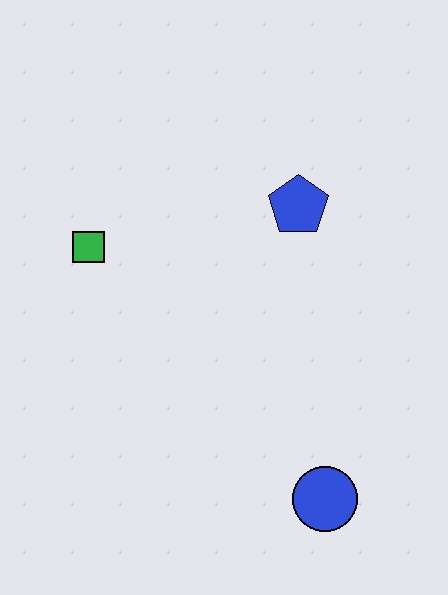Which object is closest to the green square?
The blue pentagon is closest to the green square.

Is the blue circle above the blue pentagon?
No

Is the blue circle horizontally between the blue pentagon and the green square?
No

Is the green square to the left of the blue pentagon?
Yes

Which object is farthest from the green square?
The blue circle is farthest from the green square.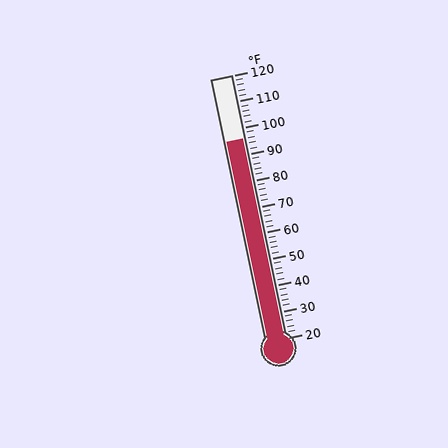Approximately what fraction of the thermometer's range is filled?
The thermometer is filled to approximately 75% of its range.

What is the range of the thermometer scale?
The thermometer scale ranges from 20°F to 120°F.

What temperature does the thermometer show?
The thermometer shows approximately 96°F.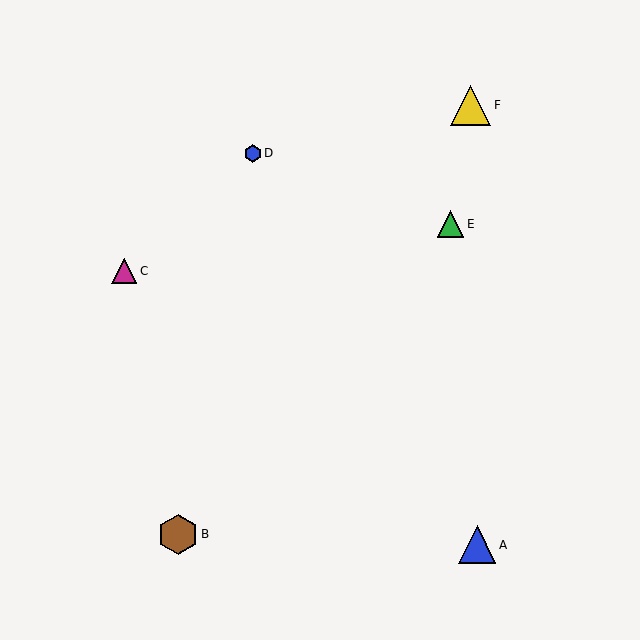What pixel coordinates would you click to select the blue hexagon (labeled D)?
Click at (253, 153) to select the blue hexagon D.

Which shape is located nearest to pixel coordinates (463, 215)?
The green triangle (labeled E) at (451, 224) is nearest to that location.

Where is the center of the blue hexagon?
The center of the blue hexagon is at (253, 153).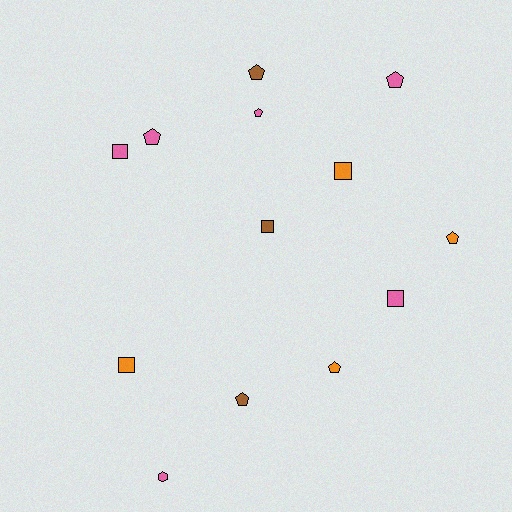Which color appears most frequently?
Pink, with 6 objects.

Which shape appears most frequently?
Pentagon, with 7 objects.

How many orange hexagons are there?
There are no orange hexagons.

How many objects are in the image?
There are 13 objects.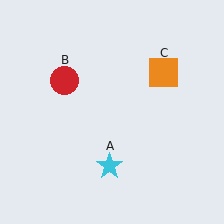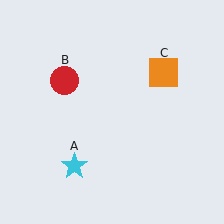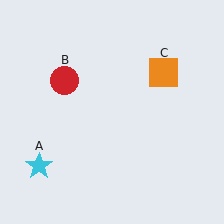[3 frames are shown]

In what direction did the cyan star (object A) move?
The cyan star (object A) moved left.